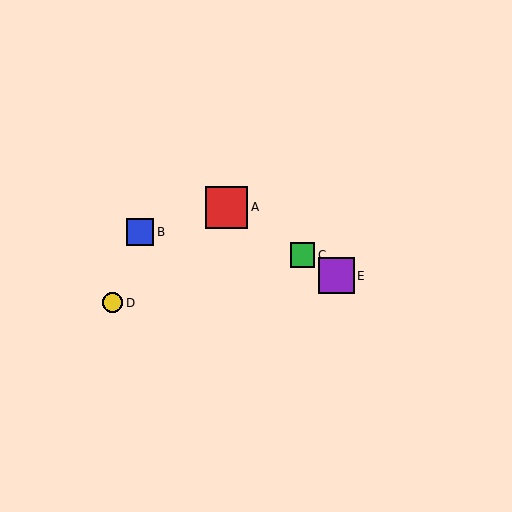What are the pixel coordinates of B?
Object B is at (140, 232).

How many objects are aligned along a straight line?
3 objects (A, C, E) are aligned along a straight line.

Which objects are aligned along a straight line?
Objects A, C, E are aligned along a straight line.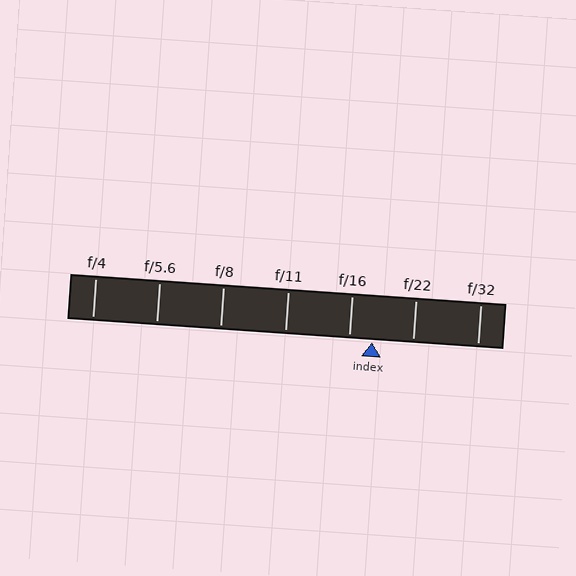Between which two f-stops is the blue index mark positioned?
The index mark is between f/16 and f/22.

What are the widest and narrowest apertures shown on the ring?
The widest aperture shown is f/4 and the narrowest is f/32.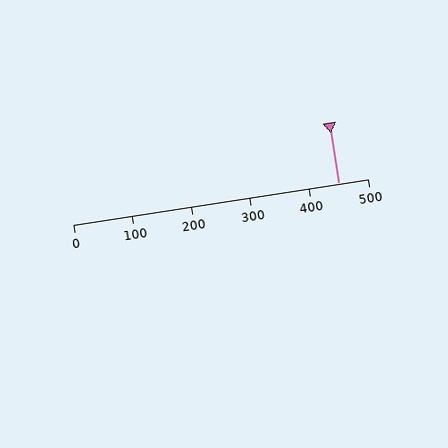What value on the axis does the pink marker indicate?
The marker indicates approximately 450.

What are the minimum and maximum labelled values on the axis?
The axis runs from 0 to 500.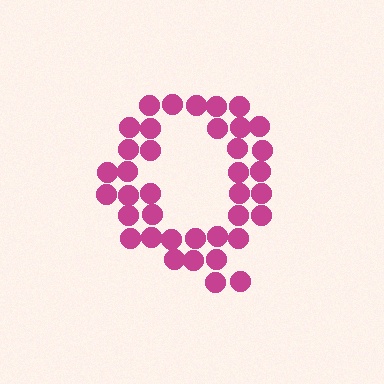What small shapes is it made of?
It is made of small circles.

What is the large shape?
The large shape is the letter Q.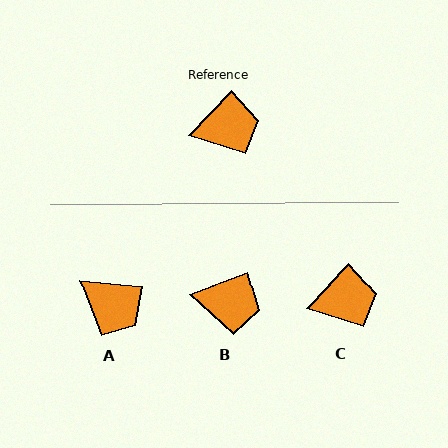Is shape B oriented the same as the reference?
No, it is off by about 25 degrees.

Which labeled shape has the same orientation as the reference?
C.